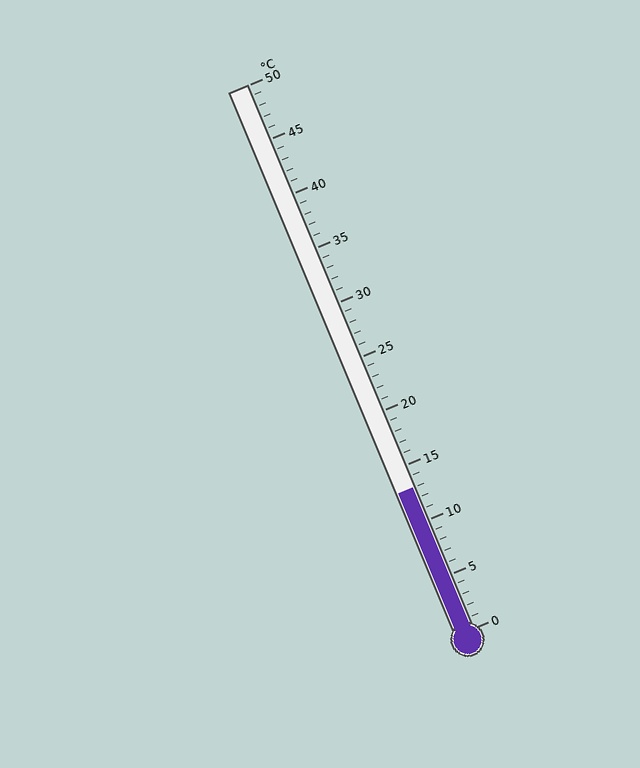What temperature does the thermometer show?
The thermometer shows approximately 13°C.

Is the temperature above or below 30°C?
The temperature is below 30°C.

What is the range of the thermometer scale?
The thermometer scale ranges from 0°C to 50°C.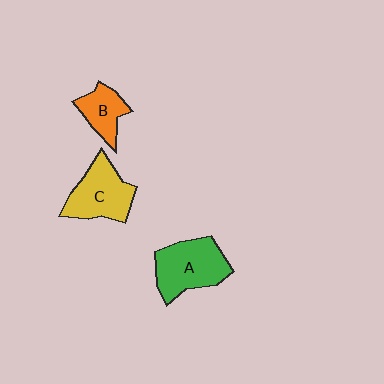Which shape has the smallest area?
Shape B (orange).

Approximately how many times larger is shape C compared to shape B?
Approximately 1.6 times.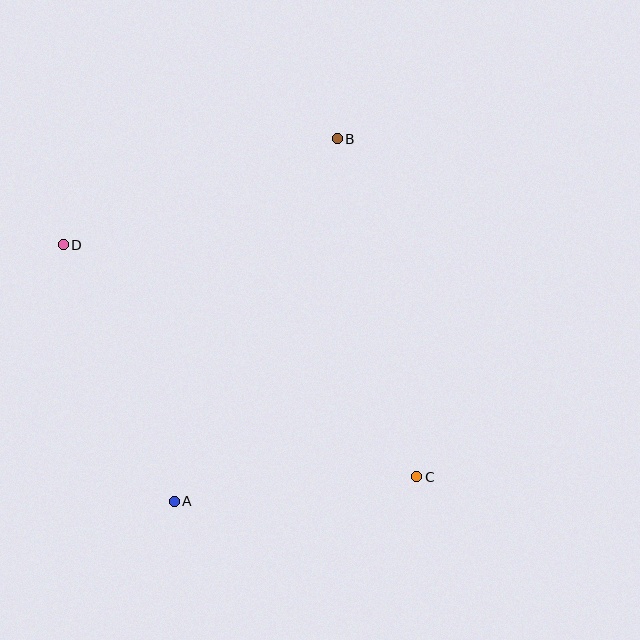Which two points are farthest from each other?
Points C and D are farthest from each other.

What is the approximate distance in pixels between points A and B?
The distance between A and B is approximately 398 pixels.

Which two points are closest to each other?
Points A and C are closest to each other.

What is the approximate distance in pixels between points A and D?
The distance between A and D is approximately 280 pixels.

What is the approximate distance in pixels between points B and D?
The distance between B and D is approximately 294 pixels.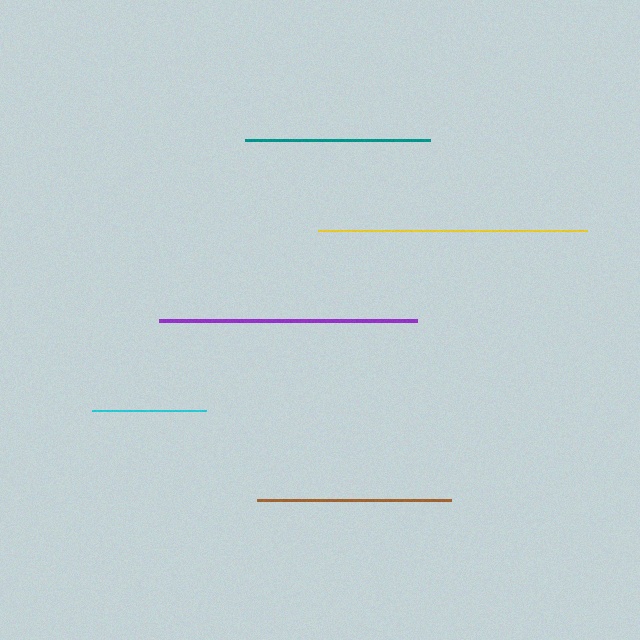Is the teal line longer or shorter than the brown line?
The brown line is longer than the teal line.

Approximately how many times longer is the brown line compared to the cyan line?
The brown line is approximately 1.7 times the length of the cyan line.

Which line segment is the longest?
The yellow line is the longest at approximately 269 pixels.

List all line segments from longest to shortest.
From longest to shortest: yellow, purple, brown, teal, cyan.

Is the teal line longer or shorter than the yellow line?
The yellow line is longer than the teal line.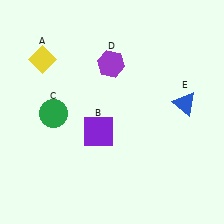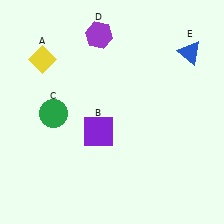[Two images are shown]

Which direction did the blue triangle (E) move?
The blue triangle (E) moved up.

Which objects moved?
The objects that moved are: the purple hexagon (D), the blue triangle (E).